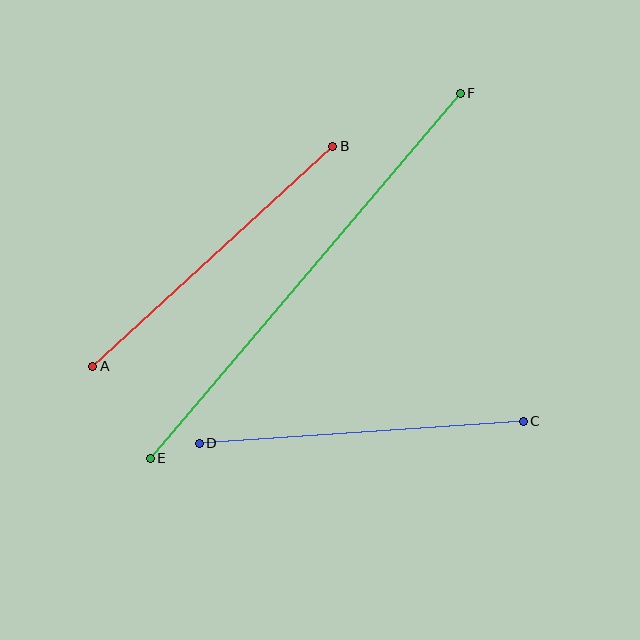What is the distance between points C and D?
The distance is approximately 324 pixels.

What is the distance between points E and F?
The distance is approximately 479 pixels.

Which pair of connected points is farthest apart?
Points E and F are farthest apart.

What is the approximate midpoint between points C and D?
The midpoint is at approximately (361, 432) pixels.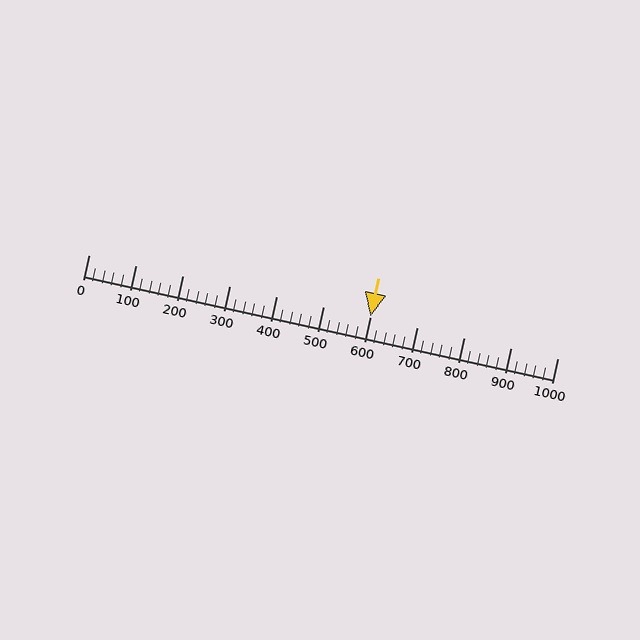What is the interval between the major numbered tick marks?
The major tick marks are spaced 100 units apart.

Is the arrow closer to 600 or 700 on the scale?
The arrow is closer to 600.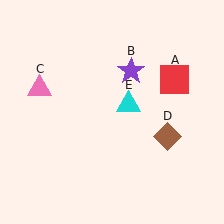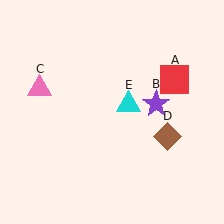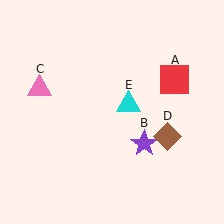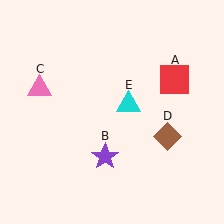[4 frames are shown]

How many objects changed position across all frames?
1 object changed position: purple star (object B).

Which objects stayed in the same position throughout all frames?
Red square (object A) and pink triangle (object C) and brown diamond (object D) and cyan triangle (object E) remained stationary.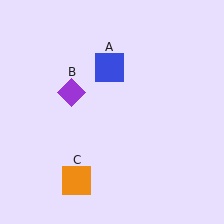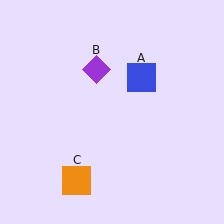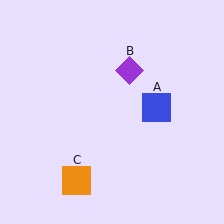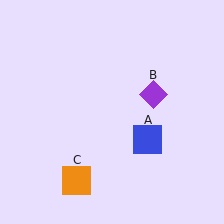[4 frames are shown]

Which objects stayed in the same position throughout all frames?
Orange square (object C) remained stationary.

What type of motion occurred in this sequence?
The blue square (object A), purple diamond (object B) rotated clockwise around the center of the scene.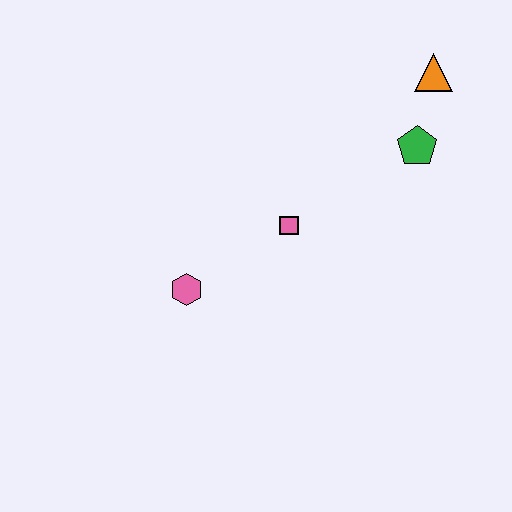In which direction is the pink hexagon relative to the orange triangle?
The pink hexagon is to the left of the orange triangle.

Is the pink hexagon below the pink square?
Yes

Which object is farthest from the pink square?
The orange triangle is farthest from the pink square.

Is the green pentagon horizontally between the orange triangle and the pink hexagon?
Yes